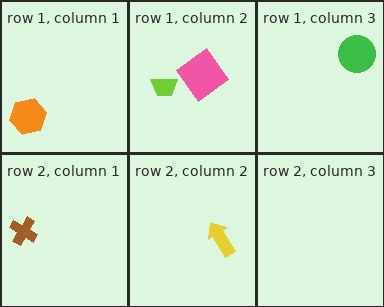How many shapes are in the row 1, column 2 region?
2.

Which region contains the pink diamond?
The row 1, column 2 region.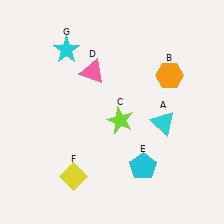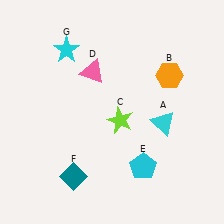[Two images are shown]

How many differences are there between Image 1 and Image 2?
There is 1 difference between the two images.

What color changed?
The diamond (F) changed from yellow in Image 1 to teal in Image 2.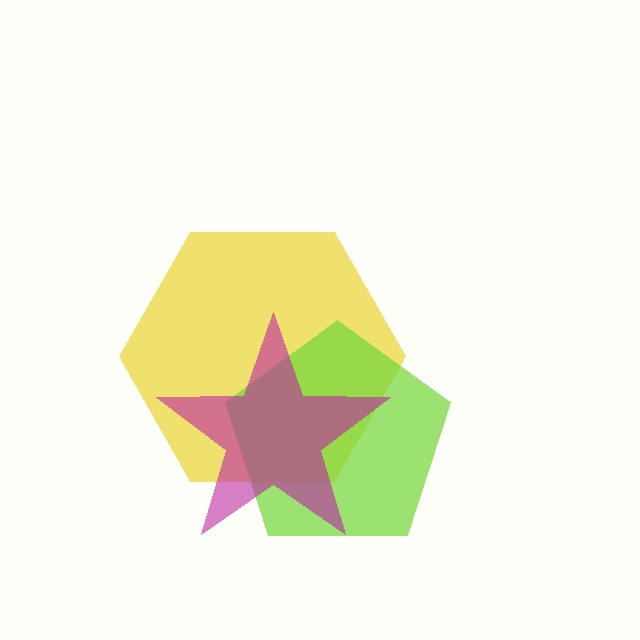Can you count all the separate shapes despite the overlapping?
Yes, there are 3 separate shapes.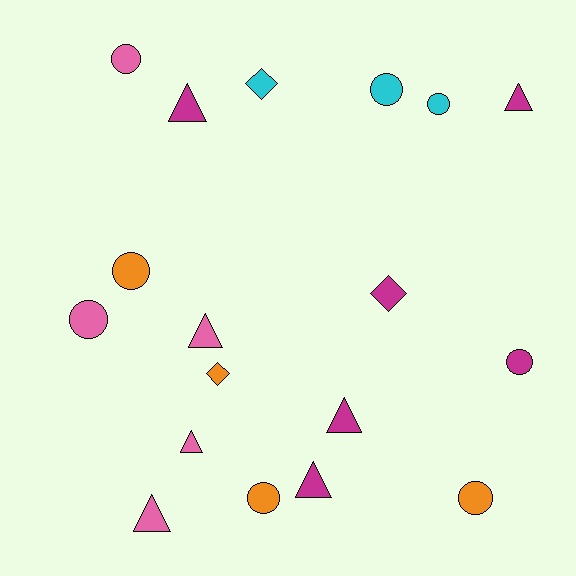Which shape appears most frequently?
Circle, with 8 objects.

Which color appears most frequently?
Magenta, with 6 objects.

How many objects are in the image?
There are 18 objects.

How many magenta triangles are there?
There are 4 magenta triangles.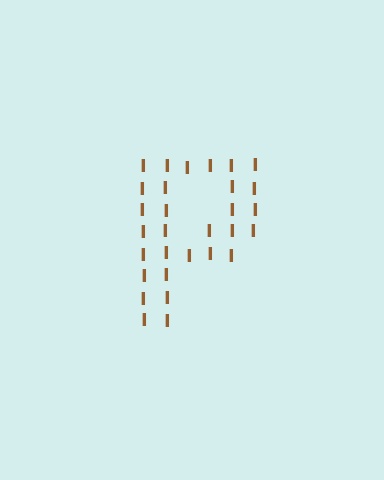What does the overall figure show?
The overall figure shows the letter P.